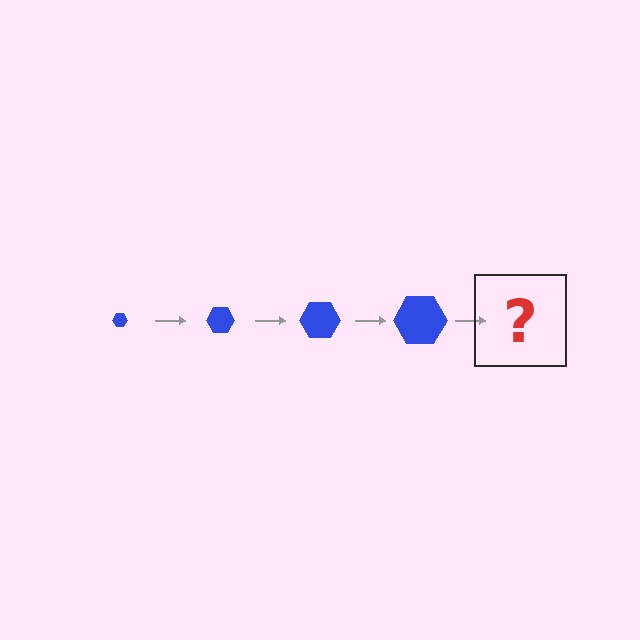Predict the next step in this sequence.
The next step is a blue hexagon, larger than the previous one.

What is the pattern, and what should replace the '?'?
The pattern is that the hexagon gets progressively larger each step. The '?' should be a blue hexagon, larger than the previous one.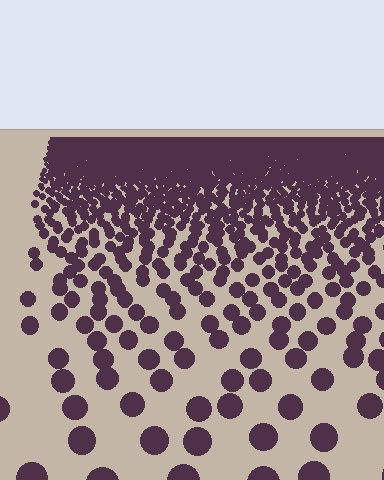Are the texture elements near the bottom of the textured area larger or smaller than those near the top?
Larger. Near the bottom, elements are closer to the viewer and appear at a bigger on-screen size.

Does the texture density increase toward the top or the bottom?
Density increases toward the top.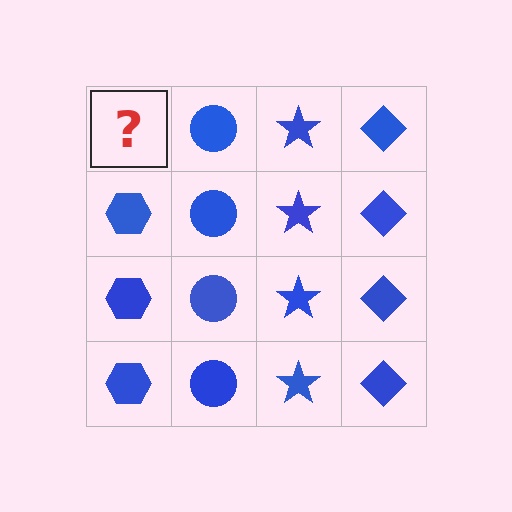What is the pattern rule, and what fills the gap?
The rule is that each column has a consistent shape. The gap should be filled with a blue hexagon.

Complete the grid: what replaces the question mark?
The question mark should be replaced with a blue hexagon.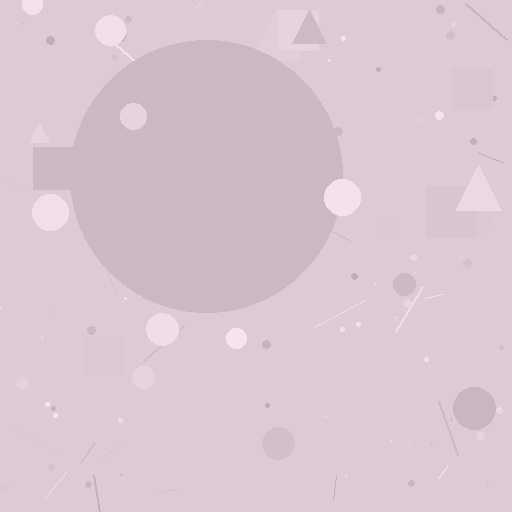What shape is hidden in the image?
A circle is hidden in the image.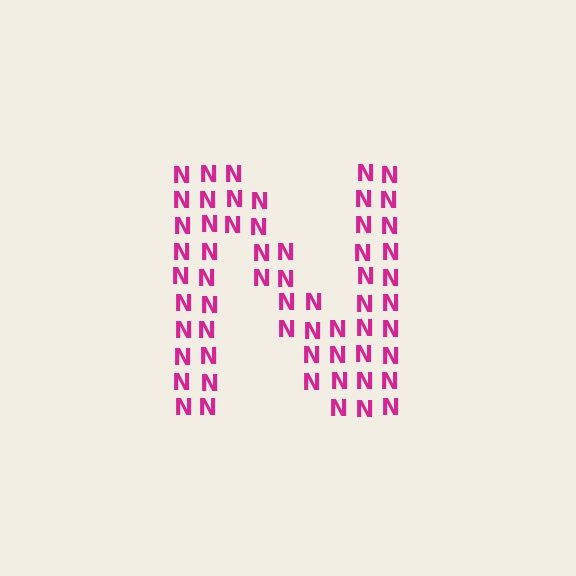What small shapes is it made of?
It is made of small letter N's.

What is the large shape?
The large shape is the letter N.